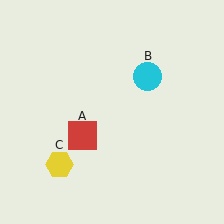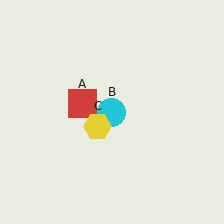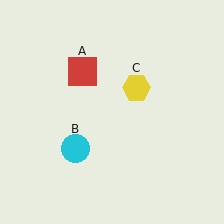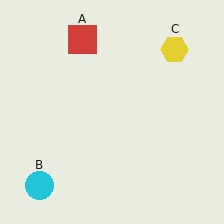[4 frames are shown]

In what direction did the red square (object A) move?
The red square (object A) moved up.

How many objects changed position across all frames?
3 objects changed position: red square (object A), cyan circle (object B), yellow hexagon (object C).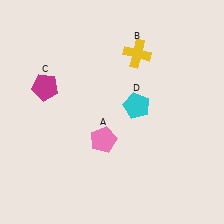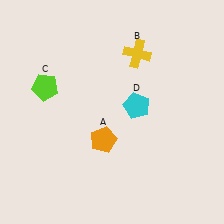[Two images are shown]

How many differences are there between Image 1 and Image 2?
There are 2 differences between the two images.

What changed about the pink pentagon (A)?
In Image 1, A is pink. In Image 2, it changed to orange.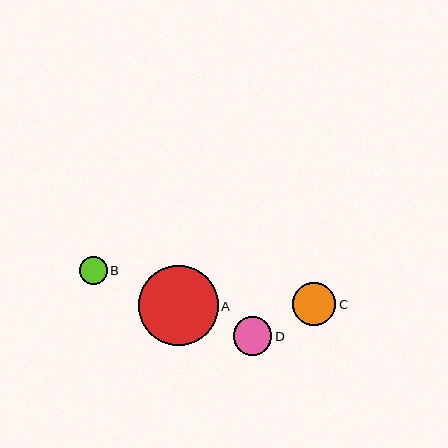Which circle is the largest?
Circle A is the largest with a size of approximately 80 pixels.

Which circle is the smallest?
Circle B is the smallest with a size of approximately 28 pixels.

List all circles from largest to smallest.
From largest to smallest: A, C, D, B.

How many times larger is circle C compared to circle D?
Circle C is approximately 1.1 times the size of circle D.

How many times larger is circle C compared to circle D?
Circle C is approximately 1.1 times the size of circle D.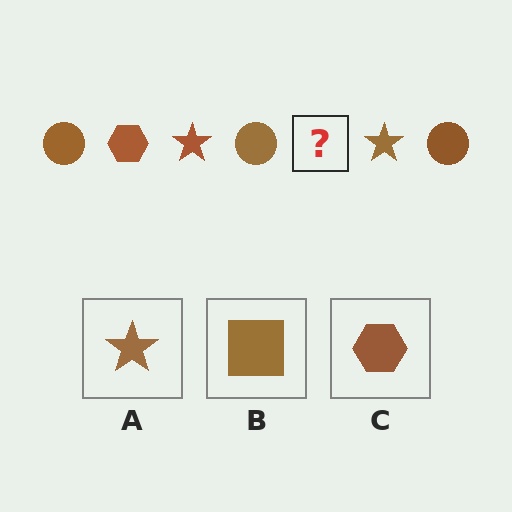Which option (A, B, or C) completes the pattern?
C.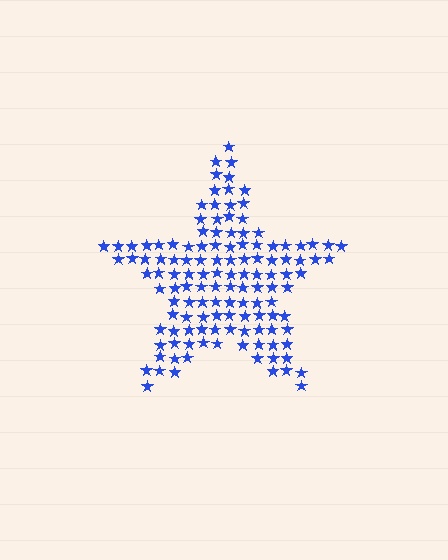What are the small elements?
The small elements are stars.